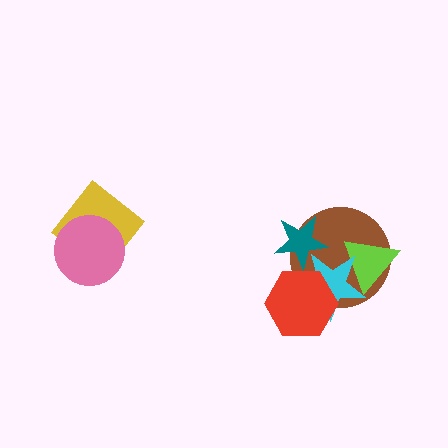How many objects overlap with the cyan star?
4 objects overlap with the cyan star.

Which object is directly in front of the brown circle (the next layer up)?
The lime triangle is directly in front of the brown circle.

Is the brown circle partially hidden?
Yes, it is partially covered by another shape.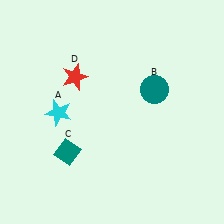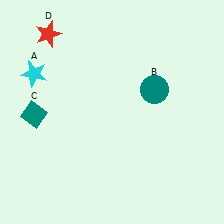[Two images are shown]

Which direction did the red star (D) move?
The red star (D) moved up.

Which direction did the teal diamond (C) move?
The teal diamond (C) moved up.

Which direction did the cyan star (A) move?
The cyan star (A) moved up.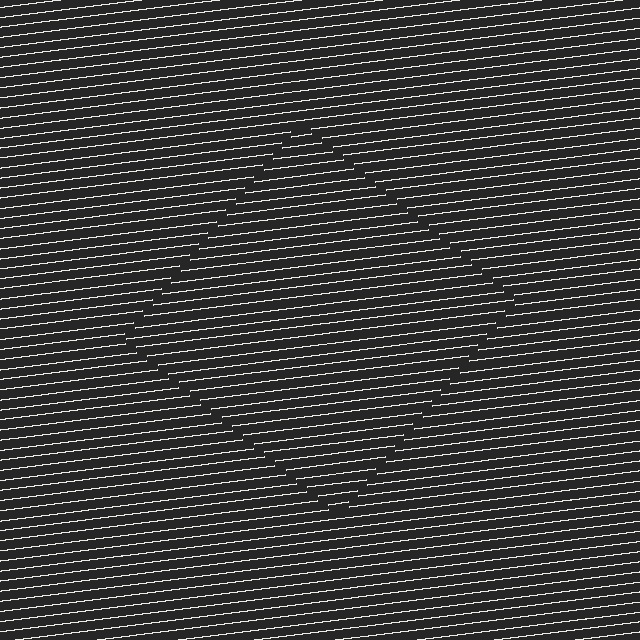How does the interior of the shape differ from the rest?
The interior of the shape contains the same grating, shifted by half a period — the contour is defined by the phase discontinuity where line-ends from the inner and outer gratings abut.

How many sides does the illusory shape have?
4 sides — the line-ends trace a square.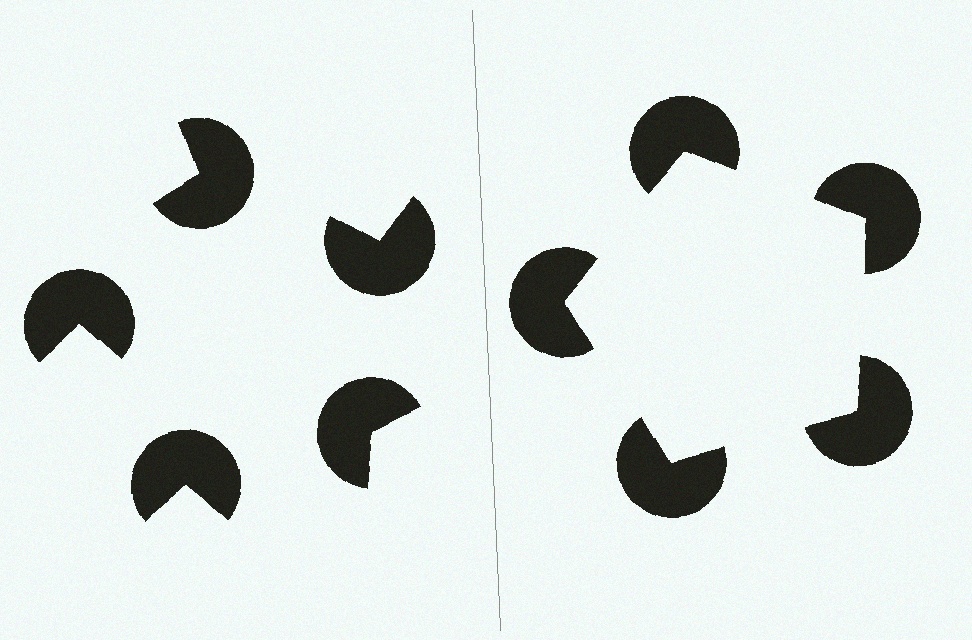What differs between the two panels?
The pac-man discs are positioned identically on both sides; only the wedge orientations differ. On the right they align to a pentagon; on the left they are misaligned.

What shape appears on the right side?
An illusory pentagon.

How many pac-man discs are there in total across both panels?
10 — 5 on each side.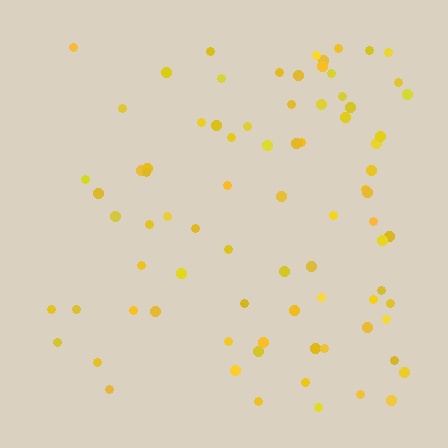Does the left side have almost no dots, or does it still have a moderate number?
Still a moderate number, just noticeably fewer than the right.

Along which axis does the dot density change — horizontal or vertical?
Horizontal.